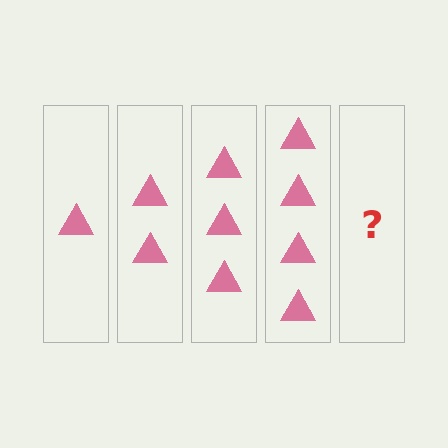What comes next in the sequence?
The next element should be 5 triangles.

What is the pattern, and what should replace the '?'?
The pattern is that each step adds one more triangle. The '?' should be 5 triangles.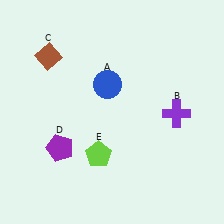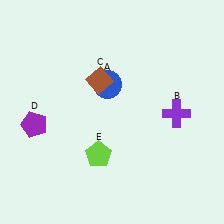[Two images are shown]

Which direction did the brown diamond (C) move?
The brown diamond (C) moved right.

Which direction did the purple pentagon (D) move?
The purple pentagon (D) moved left.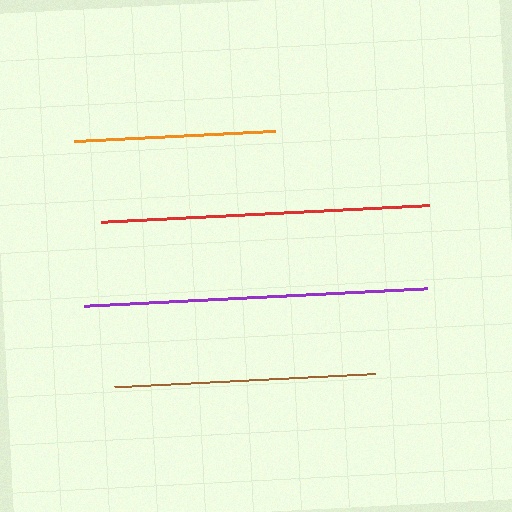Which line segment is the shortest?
The orange line is the shortest at approximately 202 pixels.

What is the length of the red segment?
The red segment is approximately 328 pixels long.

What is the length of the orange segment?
The orange segment is approximately 202 pixels long.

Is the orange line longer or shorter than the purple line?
The purple line is longer than the orange line.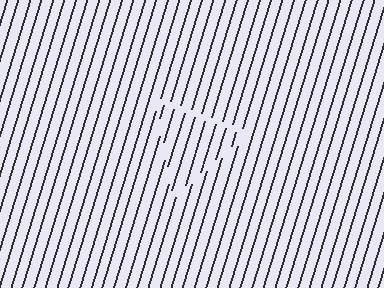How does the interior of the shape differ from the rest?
The interior of the shape contains the same grating, shifted by half a period — the contour is defined by the phase discontinuity where line-ends from the inner and outer gratings abut.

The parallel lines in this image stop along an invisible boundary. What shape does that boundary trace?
An illusory triangle. The interior of the shape contains the same grating, shifted by half a period — the contour is defined by the phase discontinuity where line-ends from the inner and outer gratings abut.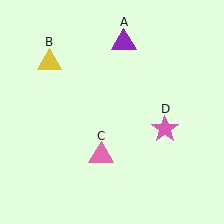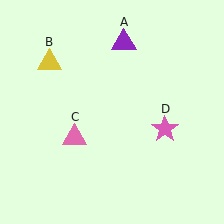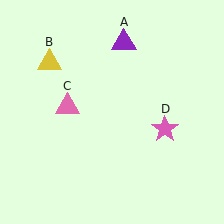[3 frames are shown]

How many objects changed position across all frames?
1 object changed position: pink triangle (object C).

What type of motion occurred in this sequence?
The pink triangle (object C) rotated clockwise around the center of the scene.